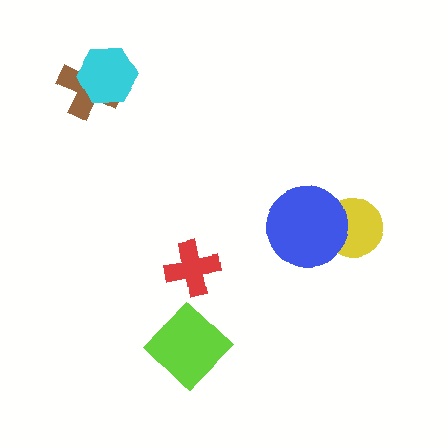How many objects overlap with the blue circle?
1 object overlaps with the blue circle.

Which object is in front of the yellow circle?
The blue circle is in front of the yellow circle.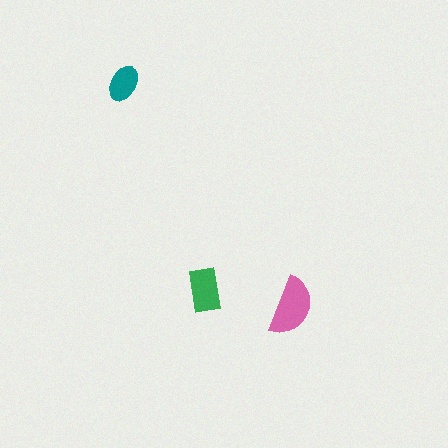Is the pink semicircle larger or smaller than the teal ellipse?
Larger.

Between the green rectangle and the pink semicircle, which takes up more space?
The pink semicircle.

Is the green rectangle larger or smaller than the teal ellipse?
Larger.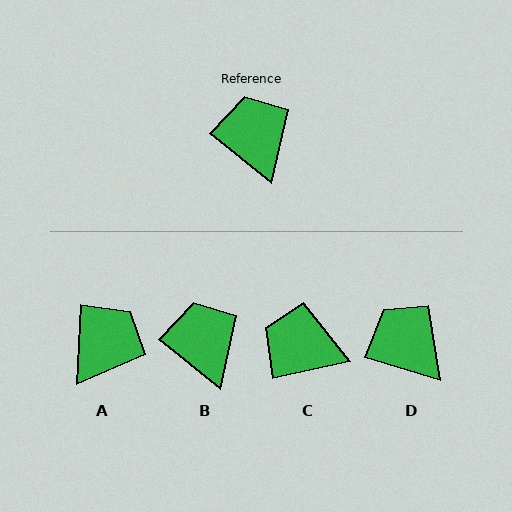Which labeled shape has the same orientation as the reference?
B.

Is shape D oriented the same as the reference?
No, it is off by about 22 degrees.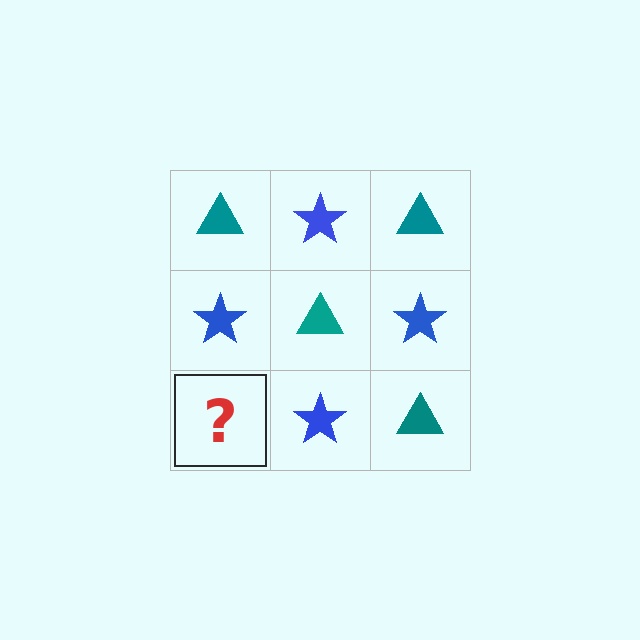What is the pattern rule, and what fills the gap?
The rule is that it alternates teal triangle and blue star in a checkerboard pattern. The gap should be filled with a teal triangle.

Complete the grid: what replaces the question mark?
The question mark should be replaced with a teal triangle.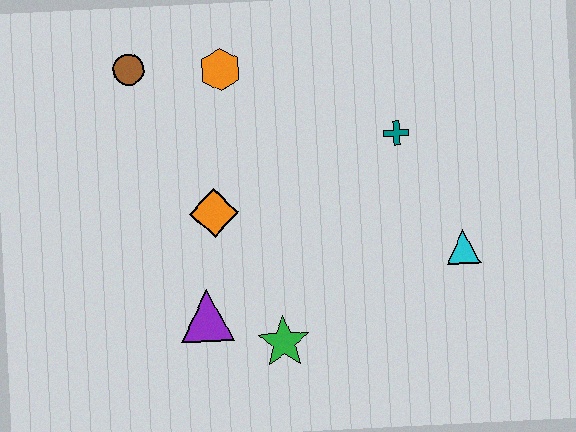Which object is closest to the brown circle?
The orange hexagon is closest to the brown circle.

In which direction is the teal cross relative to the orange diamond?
The teal cross is to the right of the orange diamond.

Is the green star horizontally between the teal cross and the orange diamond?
Yes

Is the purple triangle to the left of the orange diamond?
Yes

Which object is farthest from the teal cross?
The brown circle is farthest from the teal cross.